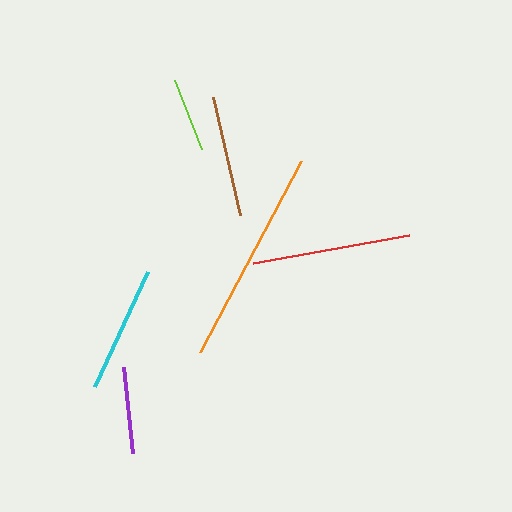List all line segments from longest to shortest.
From longest to shortest: orange, red, cyan, brown, purple, lime.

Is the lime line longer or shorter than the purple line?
The purple line is longer than the lime line.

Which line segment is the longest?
The orange line is the longest at approximately 216 pixels.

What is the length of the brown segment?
The brown segment is approximately 121 pixels long.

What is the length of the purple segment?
The purple segment is approximately 87 pixels long.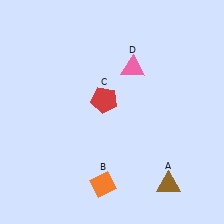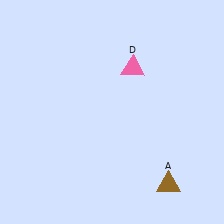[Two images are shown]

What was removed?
The red pentagon (C), the orange diamond (B) were removed in Image 2.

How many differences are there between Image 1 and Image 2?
There are 2 differences between the two images.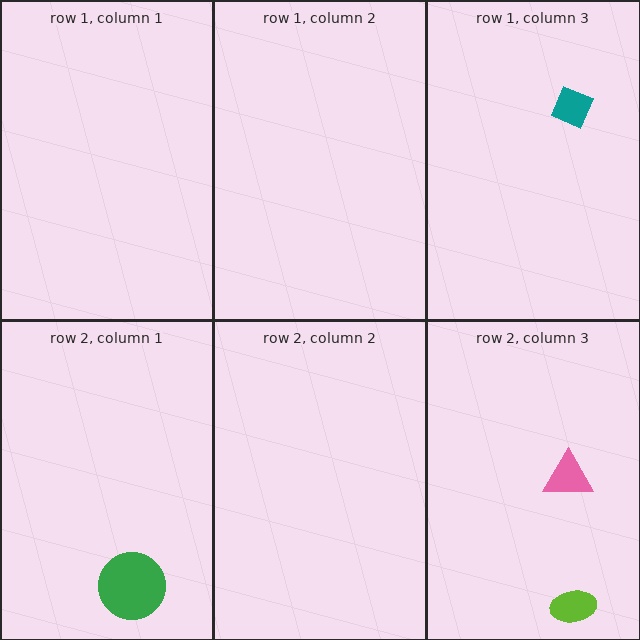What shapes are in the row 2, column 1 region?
The green circle.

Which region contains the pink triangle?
The row 2, column 3 region.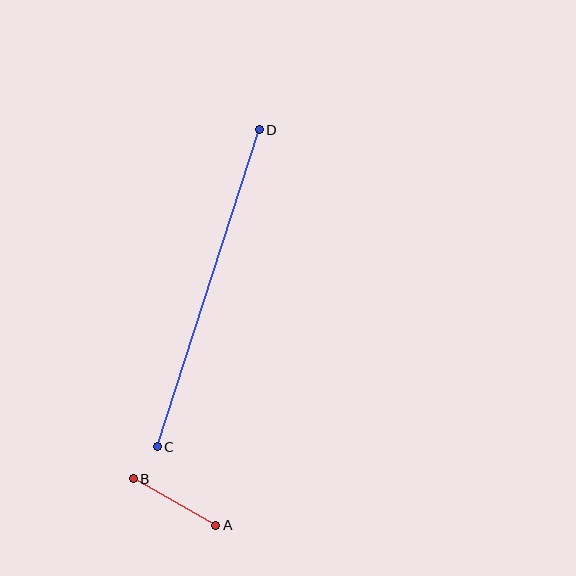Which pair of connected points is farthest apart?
Points C and D are farthest apart.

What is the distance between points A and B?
The distance is approximately 95 pixels.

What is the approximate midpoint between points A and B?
The midpoint is at approximately (175, 502) pixels.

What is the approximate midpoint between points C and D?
The midpoint is at approximately (208, 288) pixels.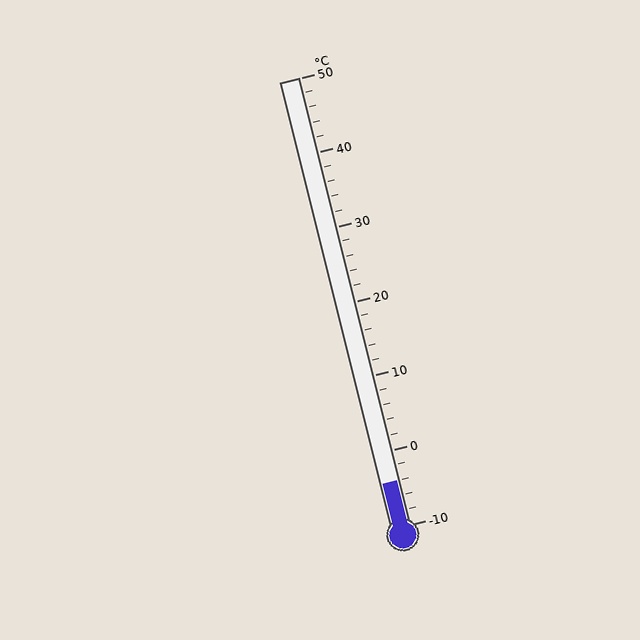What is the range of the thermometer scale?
The thermometer scale ranges from -10°C to 50°C.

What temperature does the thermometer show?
The thermometer shows approximately -4°C.